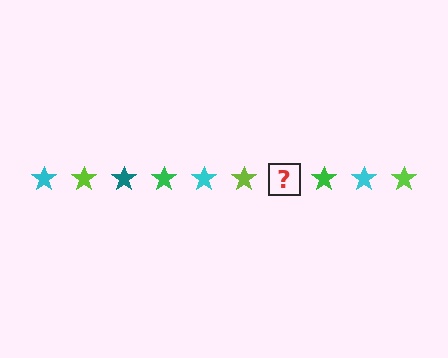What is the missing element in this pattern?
The missing element is a teal star.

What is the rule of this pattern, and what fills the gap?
The rule is that the pattern cycles through cyan, lime, teal, green stars. The gap should be filled with a teal star.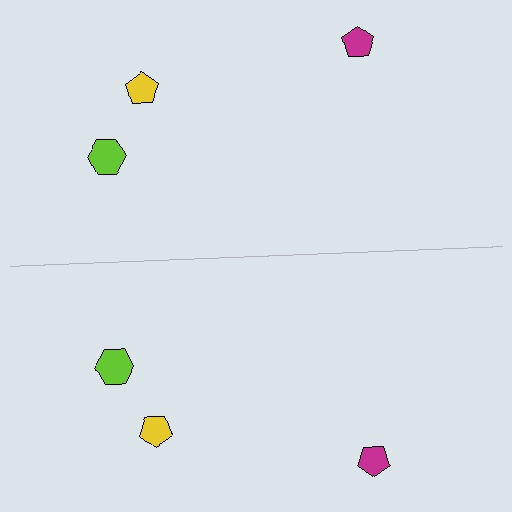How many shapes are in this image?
There are 6 shapes in this image.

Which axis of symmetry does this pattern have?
The pattern has a horizontal axis of symmetry running through the center of the image.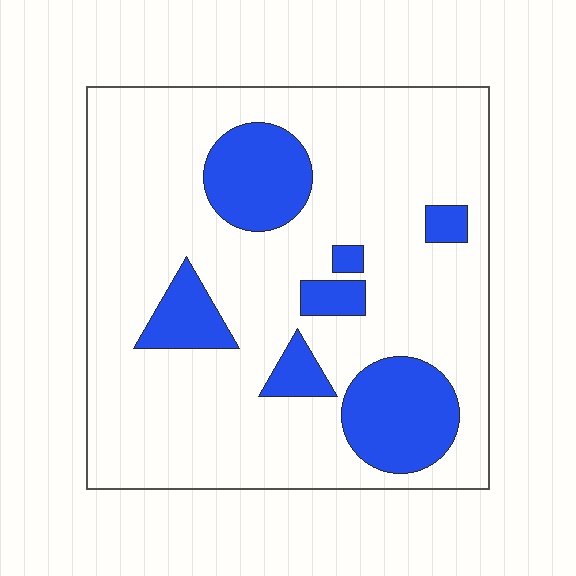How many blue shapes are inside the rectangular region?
7.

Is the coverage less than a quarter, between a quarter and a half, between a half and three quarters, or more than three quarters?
Less than a quarter.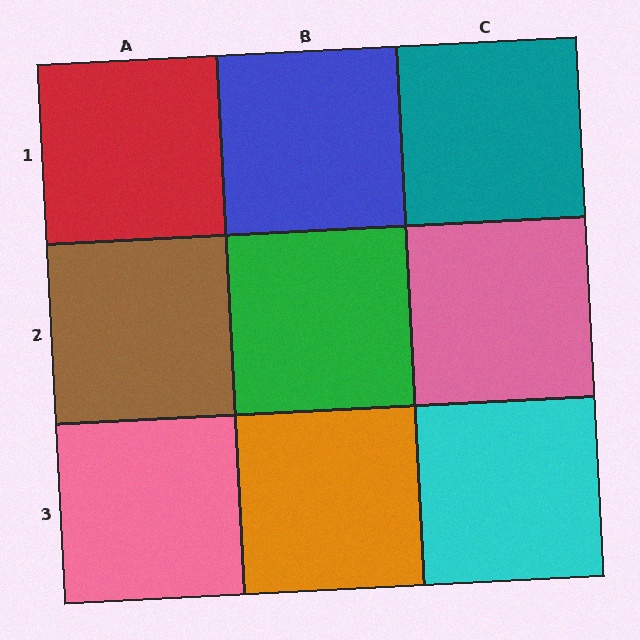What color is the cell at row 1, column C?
Teal.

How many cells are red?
1 cell is red.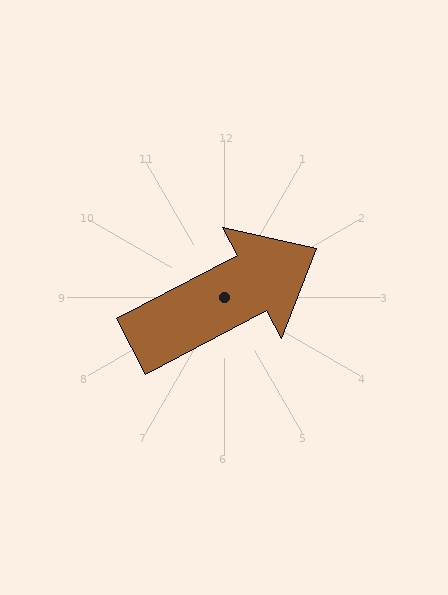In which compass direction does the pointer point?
Northeast.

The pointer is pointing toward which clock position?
Roughly 2 o'clock.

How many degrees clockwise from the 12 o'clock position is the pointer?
Approximately 62 degrees.